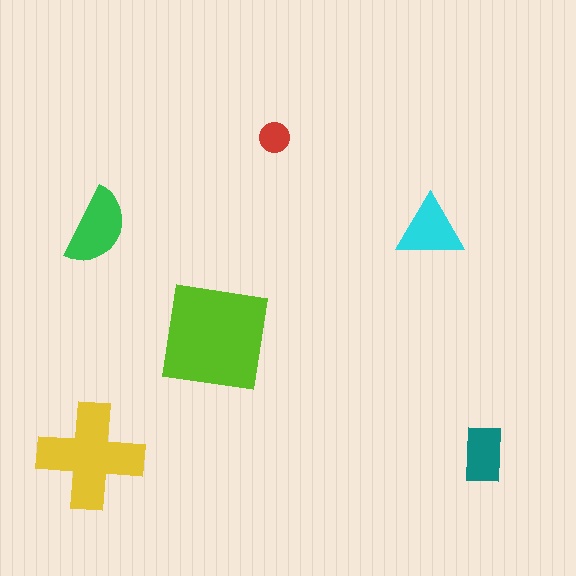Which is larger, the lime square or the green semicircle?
The lime square.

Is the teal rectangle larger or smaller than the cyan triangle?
Smaller.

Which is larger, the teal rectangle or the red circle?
The teal rectangle.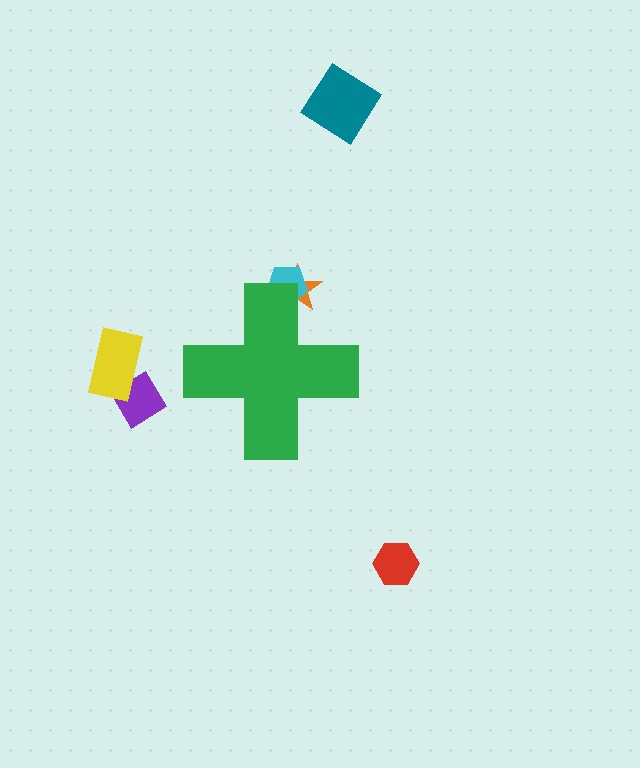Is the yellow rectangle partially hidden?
No, the yellow rectangle is fully visible.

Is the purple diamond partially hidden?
No, the purple diamond is fully visible.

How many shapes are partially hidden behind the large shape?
2 shapes are partially hidden.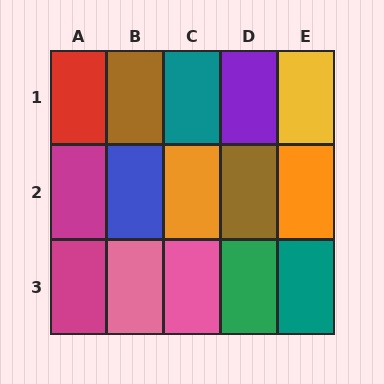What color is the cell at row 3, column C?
Pink.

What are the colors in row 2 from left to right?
Magenta, blue, orange, brown, orange.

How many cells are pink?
2 cells are pink.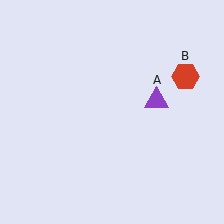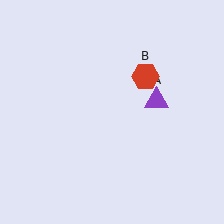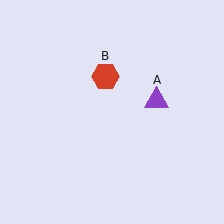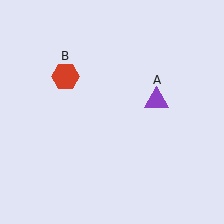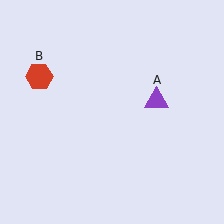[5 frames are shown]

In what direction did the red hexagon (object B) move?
The red hexagon (object B) moved left.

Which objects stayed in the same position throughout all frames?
Purple triangle (object A) remained stationary.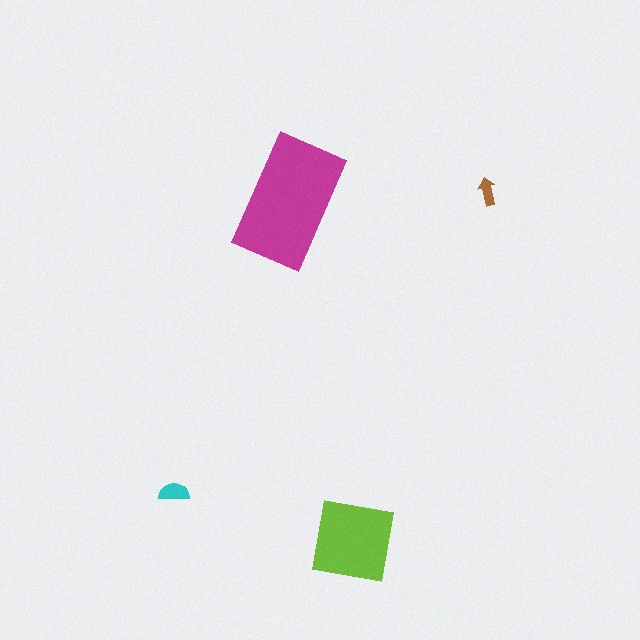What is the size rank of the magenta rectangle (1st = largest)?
1st.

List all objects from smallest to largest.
The brown arrow, the cyan semicircle, the lime square, the magenta rectangle.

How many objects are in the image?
There are 4 objects in the image.